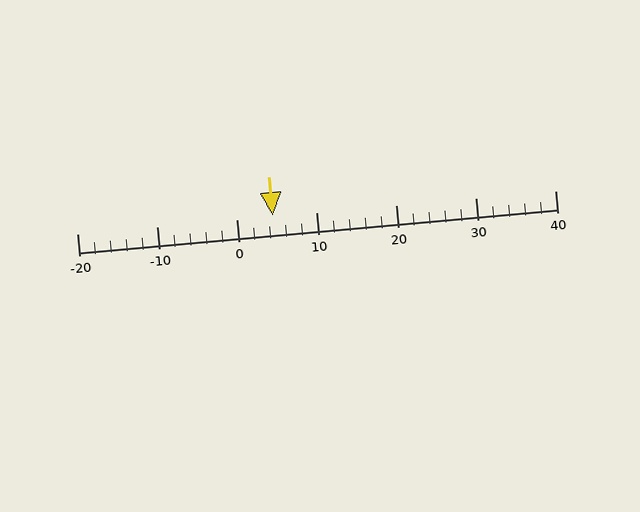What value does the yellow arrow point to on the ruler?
The yellow arrow points to approximately 4.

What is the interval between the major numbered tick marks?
The major tick marks are spaced 10 units apart.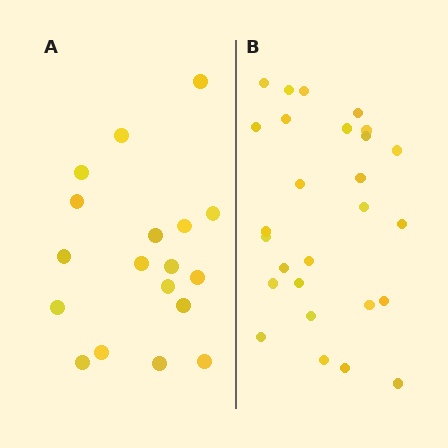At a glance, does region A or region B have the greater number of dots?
Region B (the right region) has more dots.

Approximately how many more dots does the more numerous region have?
Region B has roughly 8 or so more dots than region A.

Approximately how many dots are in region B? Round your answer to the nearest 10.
About 30 dots. (The exact count is 27, which rounds to 30.)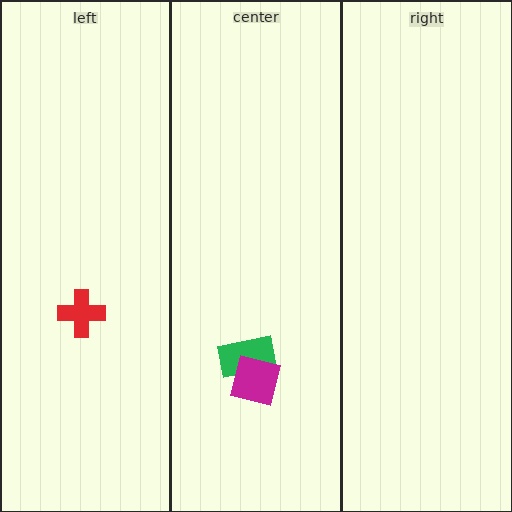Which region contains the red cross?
The left region.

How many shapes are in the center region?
2.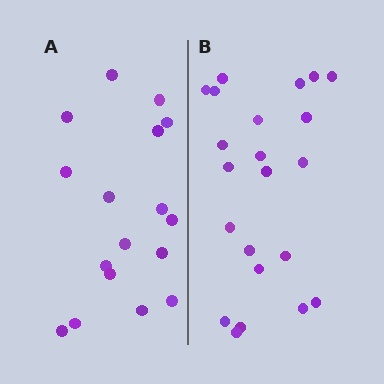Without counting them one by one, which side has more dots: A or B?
Region B (the right region) has more dots.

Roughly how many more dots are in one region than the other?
Region B has about 5 more dots than region A.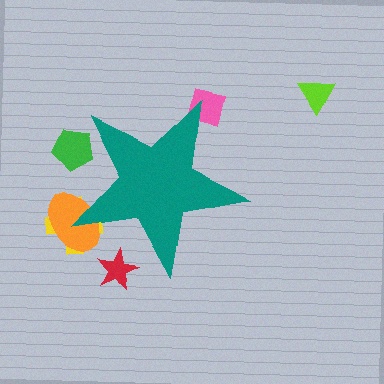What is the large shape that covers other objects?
A teal star.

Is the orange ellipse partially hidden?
Yes, the orange ellipse is partially hidden behind the teal star.